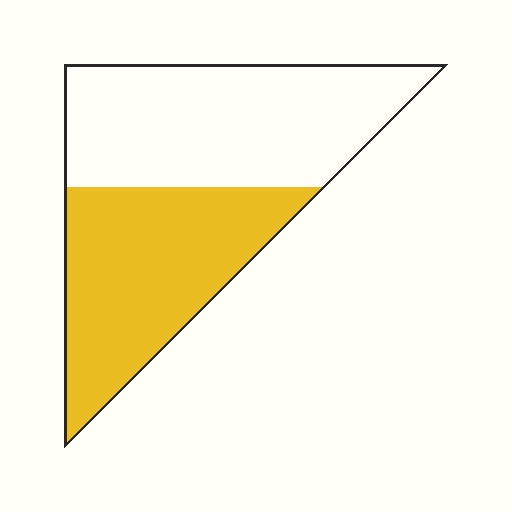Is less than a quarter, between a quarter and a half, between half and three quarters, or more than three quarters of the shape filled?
Between a quarter and a half.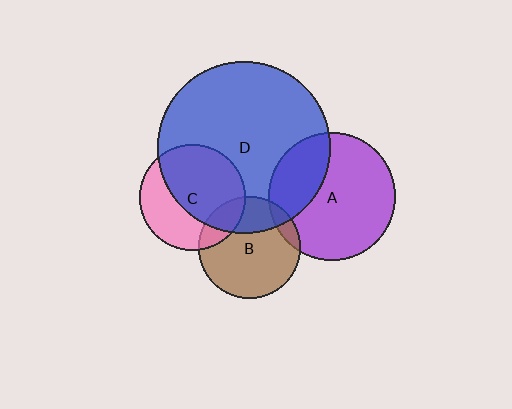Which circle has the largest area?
Circle D (blue).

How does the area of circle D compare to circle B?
Approximately 2.9 times.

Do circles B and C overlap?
Yes.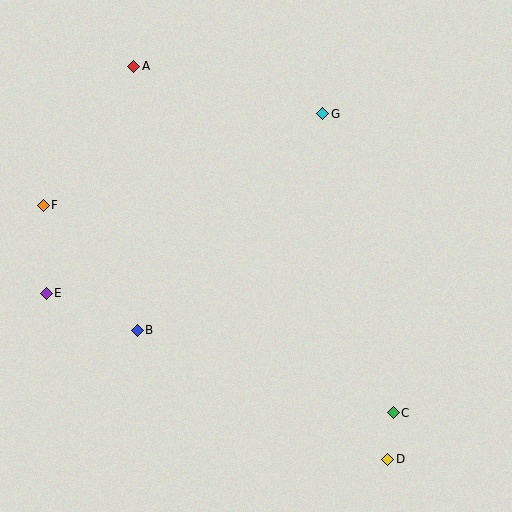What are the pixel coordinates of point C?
Point C is at (393, 413).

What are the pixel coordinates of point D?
Point D is at (388, 459).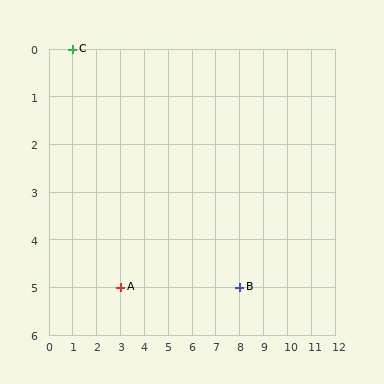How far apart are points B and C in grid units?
Points B and C are 7 columns and 5 rows apart (about 8.6 grid units diagonally).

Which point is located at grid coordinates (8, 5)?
Point B is at (8, 5).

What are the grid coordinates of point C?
Point C is at grid coordinates (1, 0).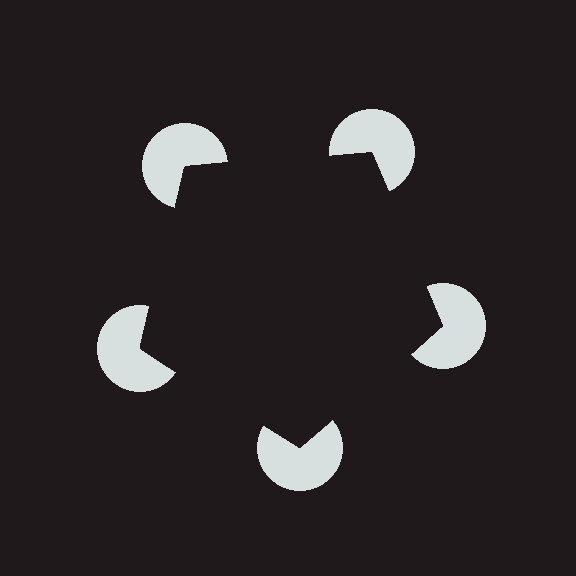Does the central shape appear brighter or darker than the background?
It typically appears slightly darker than the background, even though no actual brightness change is drawn.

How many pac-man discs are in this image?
There are 5 — one at each vertex of the illusory pentagon.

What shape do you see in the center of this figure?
An illusory pentagon — its edges are inferred from the aligned wedge cuts in the pac-man discs, not physically drawn.